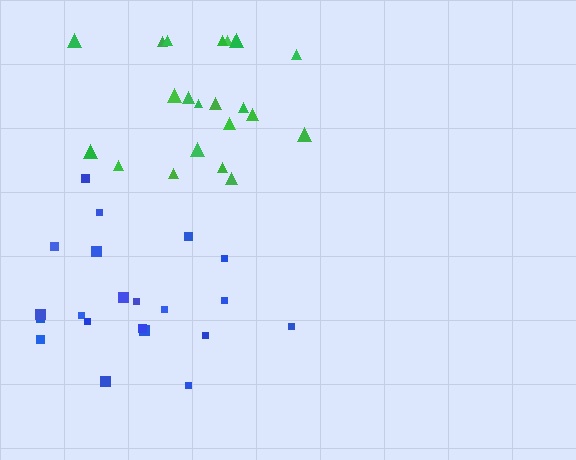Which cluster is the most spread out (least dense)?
Green.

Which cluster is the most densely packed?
Blue.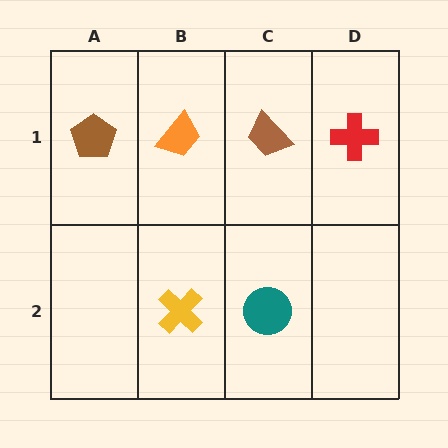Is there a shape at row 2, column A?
No, that cell is empty.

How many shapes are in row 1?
4 shapes.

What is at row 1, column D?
A red cross.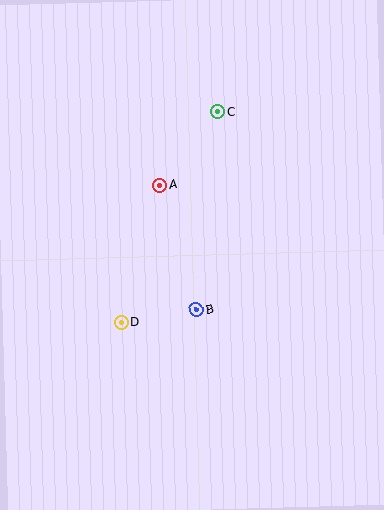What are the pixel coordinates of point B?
Point B is at (197, 309).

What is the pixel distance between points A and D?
The distance between A and D is 142 pixels.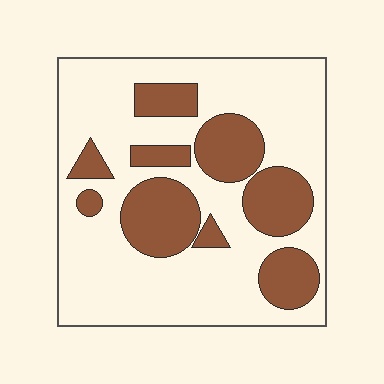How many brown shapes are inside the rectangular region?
9.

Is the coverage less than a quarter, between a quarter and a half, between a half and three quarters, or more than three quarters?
Between a quarter and a half.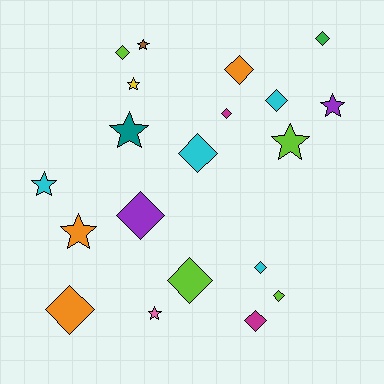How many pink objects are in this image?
There is 1 pink object.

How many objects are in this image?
There are 20 objects.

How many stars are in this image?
There are 8 stars.